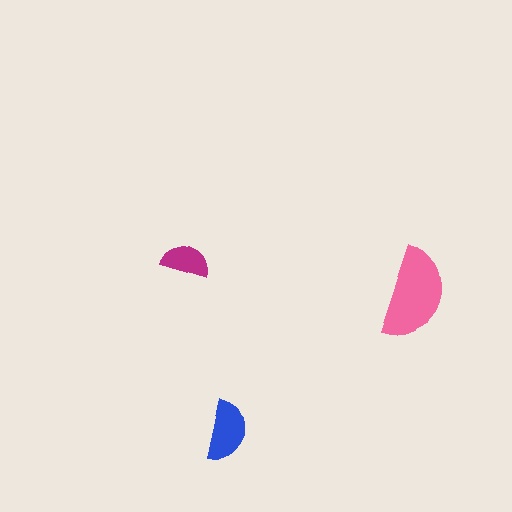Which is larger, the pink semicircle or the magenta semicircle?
The pink one.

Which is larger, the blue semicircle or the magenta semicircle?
The blue one.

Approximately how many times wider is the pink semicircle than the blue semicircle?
About 1.5 times wider.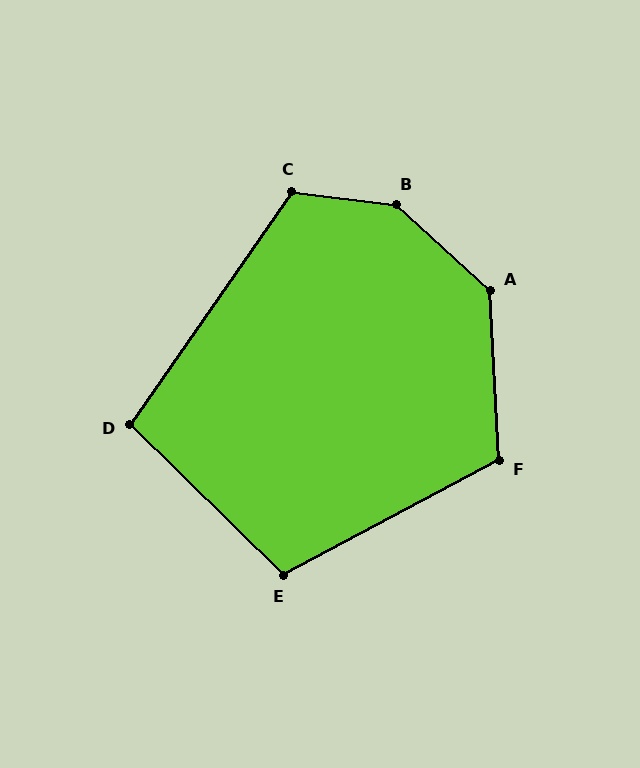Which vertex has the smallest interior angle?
D, at approximately 100 degrees.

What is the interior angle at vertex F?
Approximately 115 degrees (obtuse).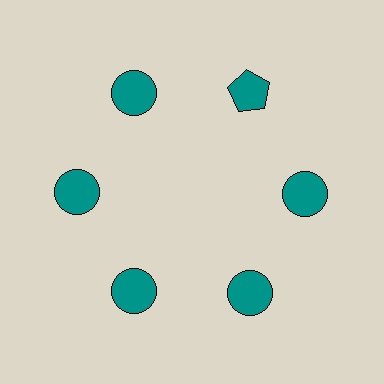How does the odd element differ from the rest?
It has a different shape: pentagon instead of circle.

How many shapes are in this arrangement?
There are 6 shapes arranged in a ring pattern.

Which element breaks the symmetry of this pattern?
The teal pentagon at roughly the 1 o'clock position breaks the symmetry. All other shapes are teal circles.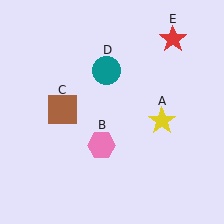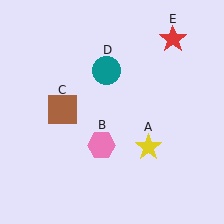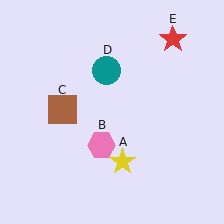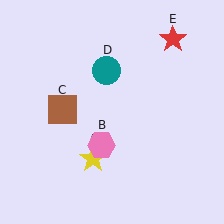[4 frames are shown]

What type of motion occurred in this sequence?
The yellow star (object A) rotated clockwise around the center of the scene.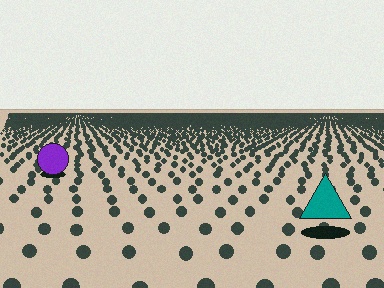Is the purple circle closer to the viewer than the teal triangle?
No. The teal triangle is closer — you can tell from the texture gradient: the ground texture is coarser near it.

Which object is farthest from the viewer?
The purple circle is farthest from the viewer. It appears smaller and the ground texture around it is denser.